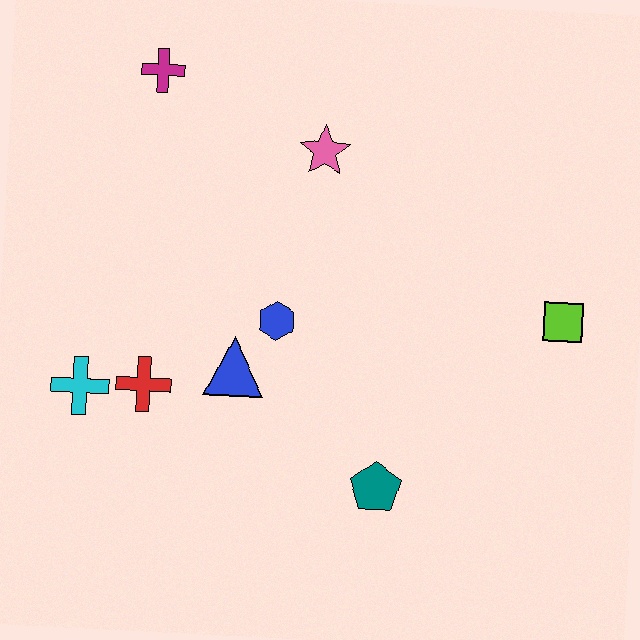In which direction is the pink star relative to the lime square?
The pink star is to the left of the lime square.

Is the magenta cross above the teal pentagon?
Yes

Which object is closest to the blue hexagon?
The blue triangle is closest to the blue hexagon.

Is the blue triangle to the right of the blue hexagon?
No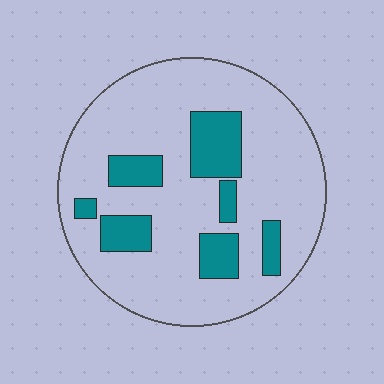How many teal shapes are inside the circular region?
7.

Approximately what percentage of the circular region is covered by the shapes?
Approximately 20%.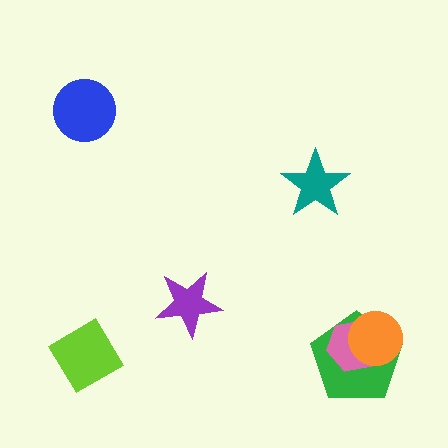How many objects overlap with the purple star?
0 objects overlap with the purple star.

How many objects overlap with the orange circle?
2 objects overlap with the orange circle.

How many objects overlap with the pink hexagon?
2 objects overlap with the pink hexagon.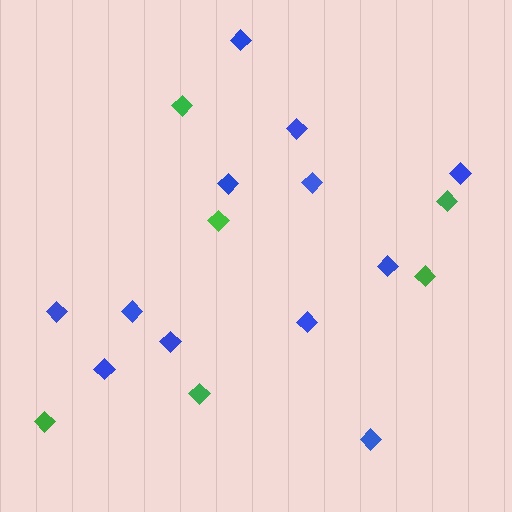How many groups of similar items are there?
There are 2 groups: one group of blue diamonds (12) and one group of green diamonds (6).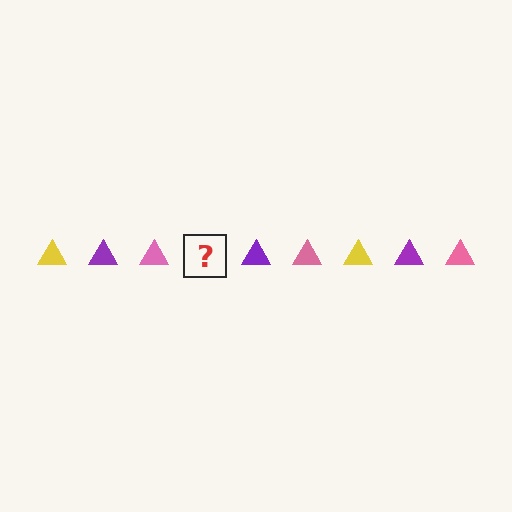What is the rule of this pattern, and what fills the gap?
The rule is that the pattern cycles through yellow, purple, pink triangles. The gap should be filled with a yellow triangle.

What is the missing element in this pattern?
The missing element is a yellow triangle.